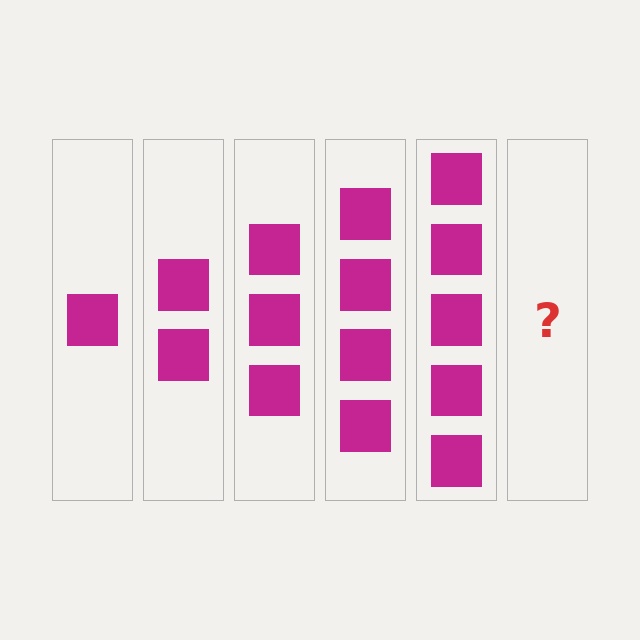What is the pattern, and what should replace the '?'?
The pattern is that each step adds one more square. The '?' should be 6 squares.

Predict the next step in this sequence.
The next step is 6 squares.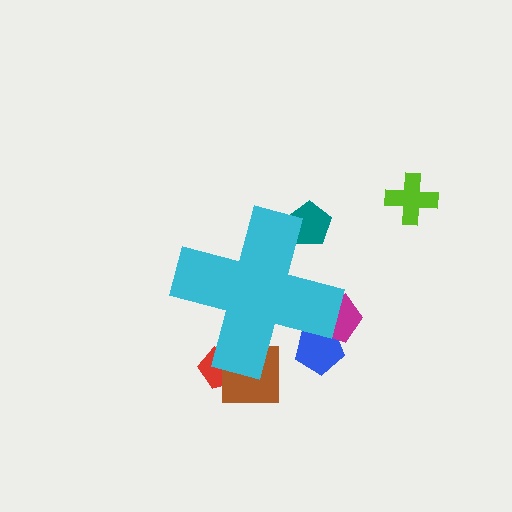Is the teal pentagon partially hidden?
Yes, the teal pentagon is partially hidden behind the cyan cross.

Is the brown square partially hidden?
Yes, the brown square is partially hidden behind the cyan cross.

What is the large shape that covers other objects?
A cyan cross.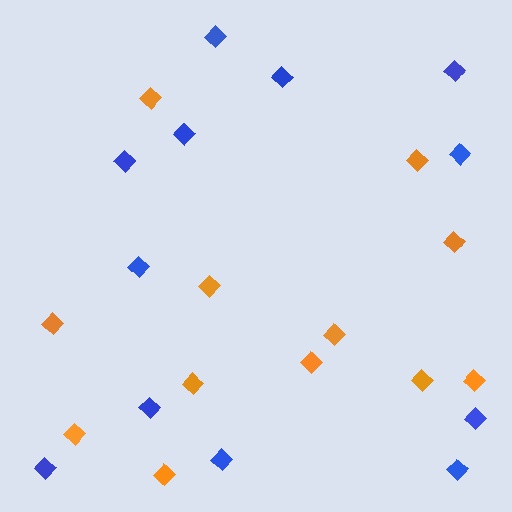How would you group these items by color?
There are 2 groups: one group of blue diamonds (12) and one group of orange diamonds (12).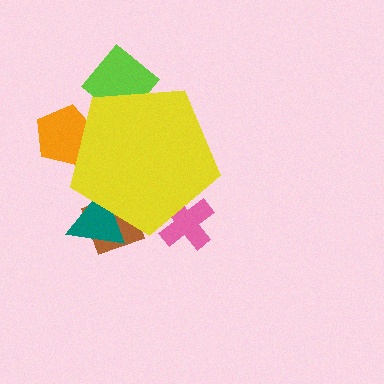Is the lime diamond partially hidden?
Yes, the lime diamond is partially hidden behind the yellow pentagon.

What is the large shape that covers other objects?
A yellow pentagon.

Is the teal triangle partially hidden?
Yes, the teal triangle is partially hidden behind the yellow pentagon.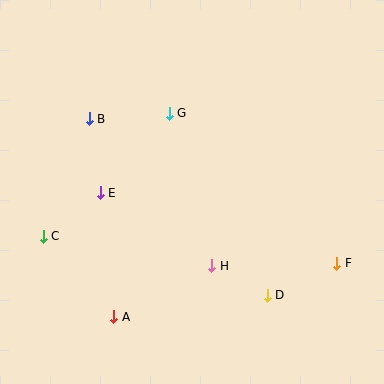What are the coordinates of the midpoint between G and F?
The midpoint between G and F is at (253, 188).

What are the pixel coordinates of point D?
Point D is at (267, 295).